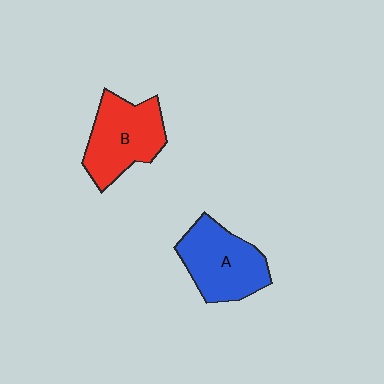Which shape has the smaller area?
Shape B (red).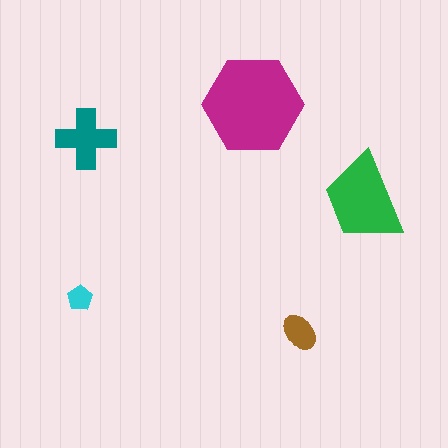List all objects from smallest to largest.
The cyan pentagon, the brown ellipse, the teal cross, the green trapezoid, the magenta hexagon.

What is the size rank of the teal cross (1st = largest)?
3rd.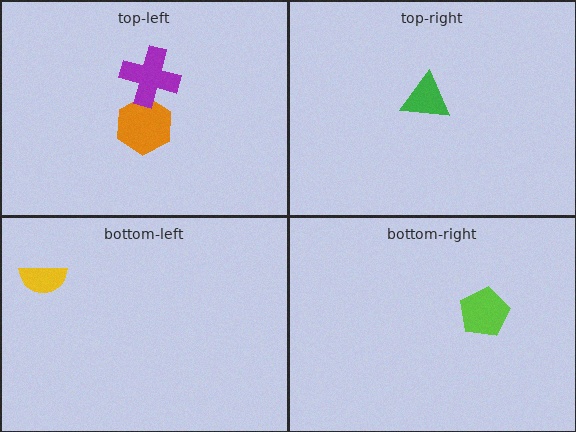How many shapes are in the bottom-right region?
1.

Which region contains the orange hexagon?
The top-left region.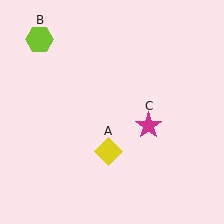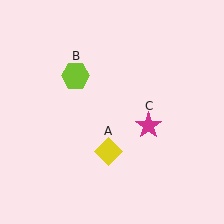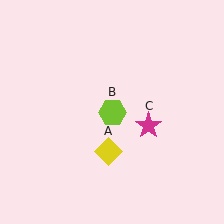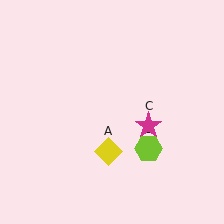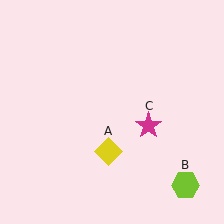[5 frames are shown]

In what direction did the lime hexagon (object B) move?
The lime hexagon (object B) moved down and to the right.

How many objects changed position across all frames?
1 object changed position: lime hexagon (object B).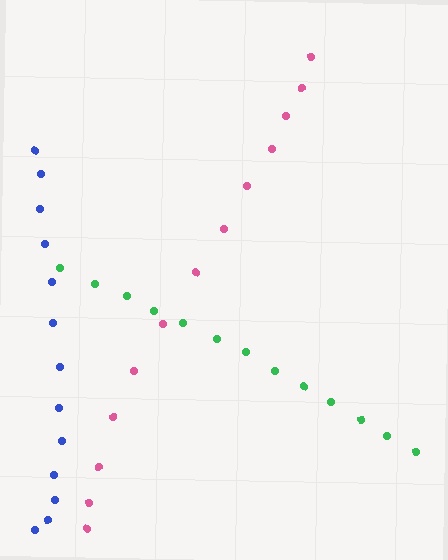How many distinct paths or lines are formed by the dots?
There are 3 distinct paths.